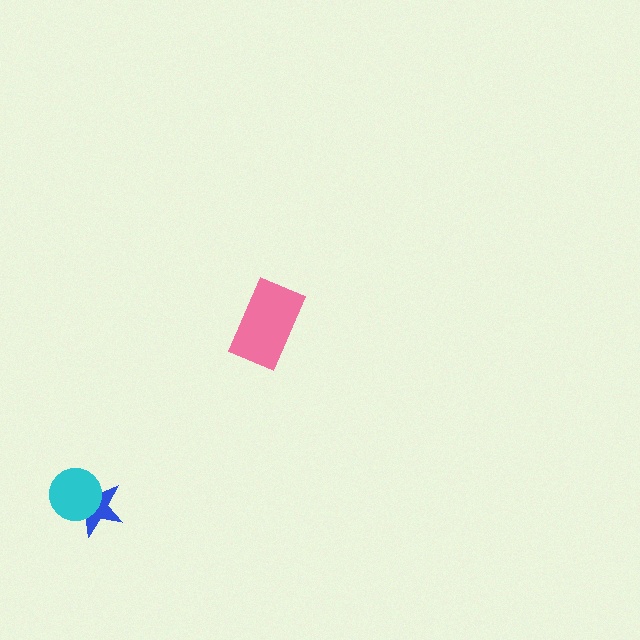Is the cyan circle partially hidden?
No, no other shape covers it.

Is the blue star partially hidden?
Yes, it is partially covered by another shape.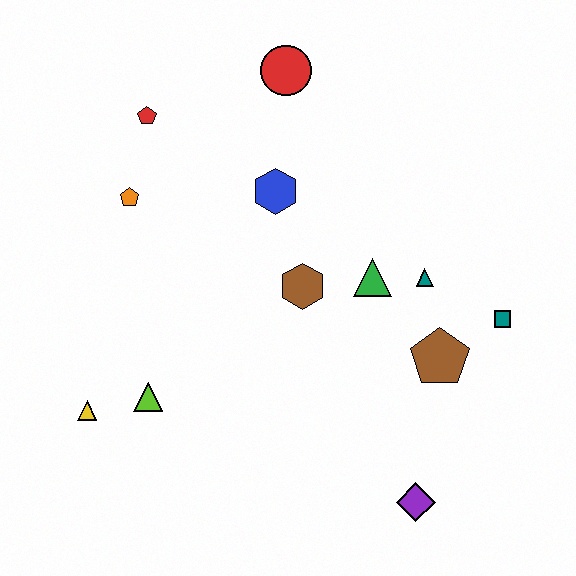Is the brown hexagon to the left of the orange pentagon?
No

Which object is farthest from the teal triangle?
The yellow triangle is farthest from the teal triangle.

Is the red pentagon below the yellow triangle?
No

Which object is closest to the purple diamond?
The brown pentagon is closest to the purple diamond.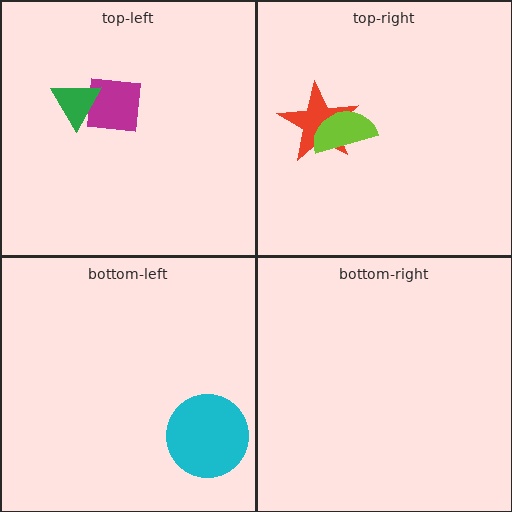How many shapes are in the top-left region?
2.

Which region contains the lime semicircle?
The top-right region.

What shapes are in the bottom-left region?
The cyan circle.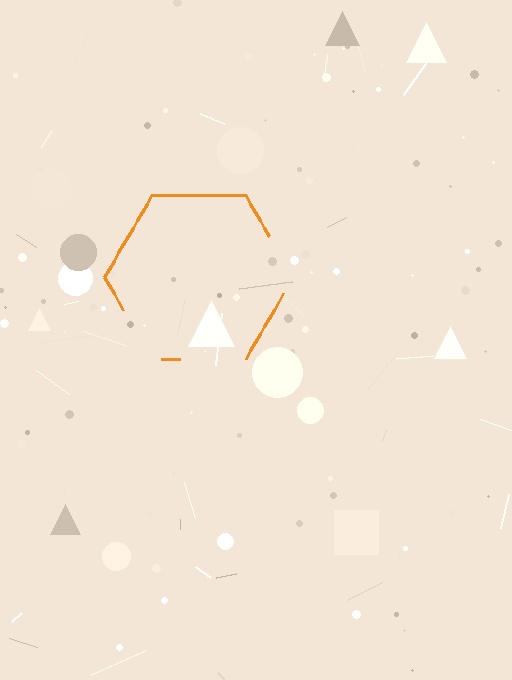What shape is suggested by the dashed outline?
The dashed outline suggests a hexagon.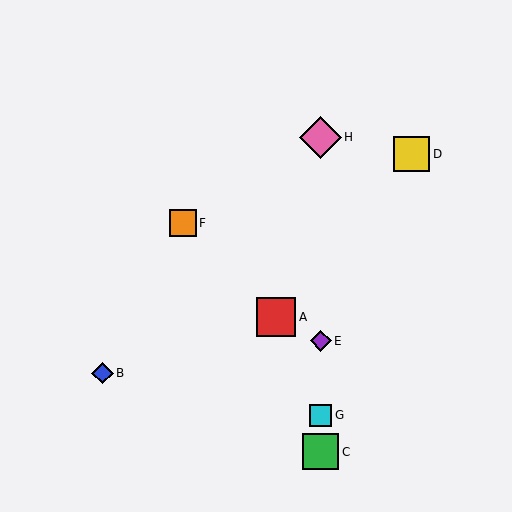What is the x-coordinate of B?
Object B is at x≈102.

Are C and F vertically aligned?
No, C is at x≈321 and F is at x≈183.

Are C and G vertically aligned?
Yes, both are at x≈321.